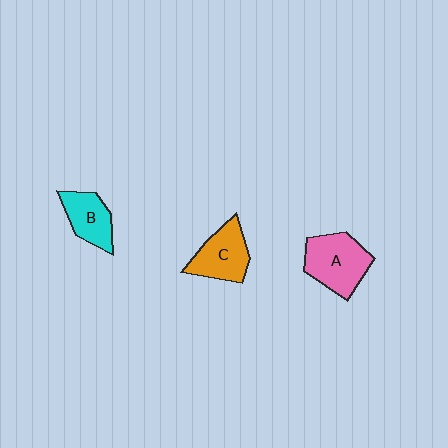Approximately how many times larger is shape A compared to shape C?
Approximately 1.2 times.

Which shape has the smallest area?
Shape B (cyan).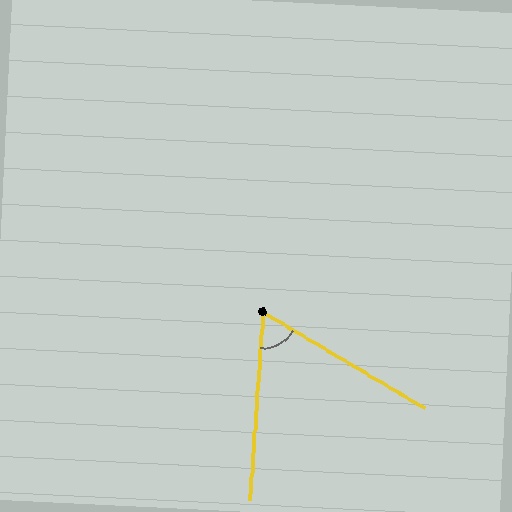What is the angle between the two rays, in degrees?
Approximately 63 degrees.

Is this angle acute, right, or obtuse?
It is acute.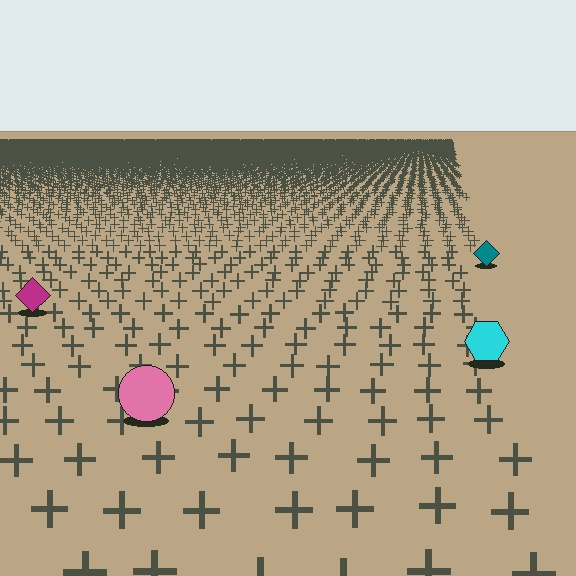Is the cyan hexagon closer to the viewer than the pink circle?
No. The pink circle is closer — you can tell from the texture gradient: the ground texture is coarser near it.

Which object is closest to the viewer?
The pink circle is closest. The texture marks near it are larger and more spread out.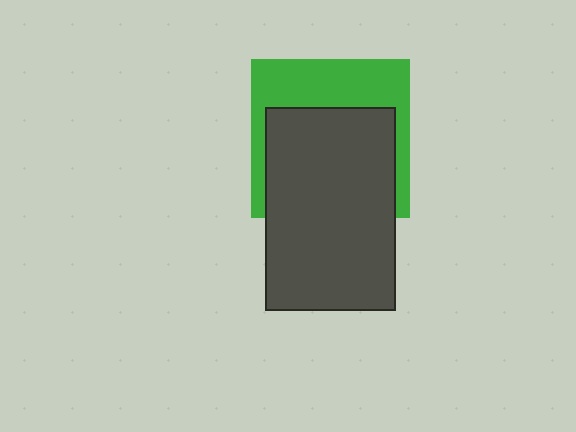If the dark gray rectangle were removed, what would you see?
You would see the complete green square.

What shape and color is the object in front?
The object in front is a dark gray rectangle.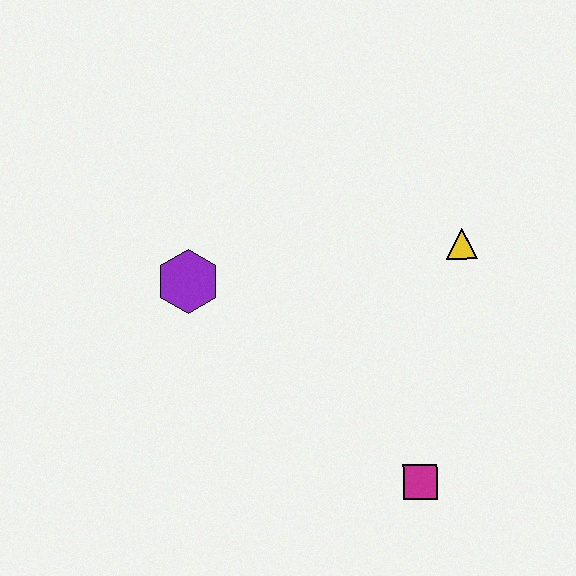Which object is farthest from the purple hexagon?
The magenta square is farthest from the purple hexagon.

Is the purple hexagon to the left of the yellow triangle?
Yes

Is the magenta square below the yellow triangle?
Yes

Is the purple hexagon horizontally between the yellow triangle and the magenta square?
No